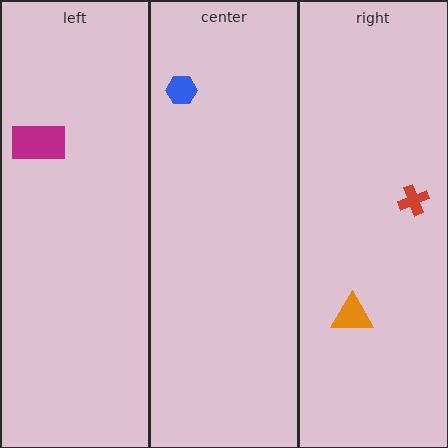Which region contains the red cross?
The right region.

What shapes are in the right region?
The red cross, the orange triangle.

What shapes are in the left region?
The magenta rectangle.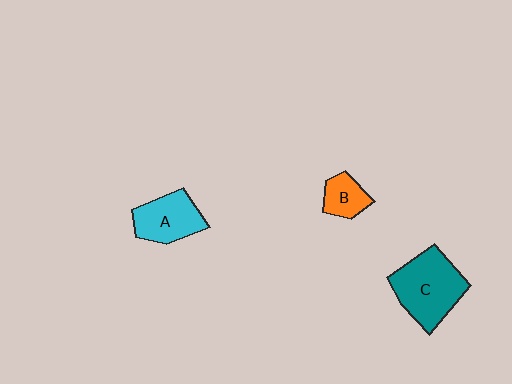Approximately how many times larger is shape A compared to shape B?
Approximately 1.7 times.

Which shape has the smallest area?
Shape B (orange).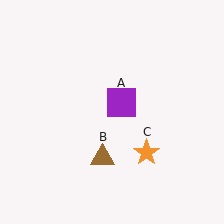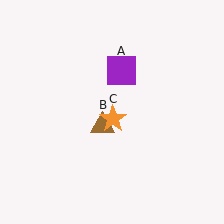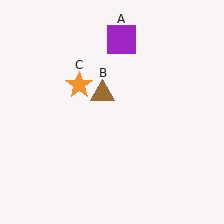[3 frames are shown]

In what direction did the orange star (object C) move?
The orange star (object C) moved up and to the left.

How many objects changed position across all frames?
3 objects changed position: purple square (object A), brown triangle (object B), orange star (object C).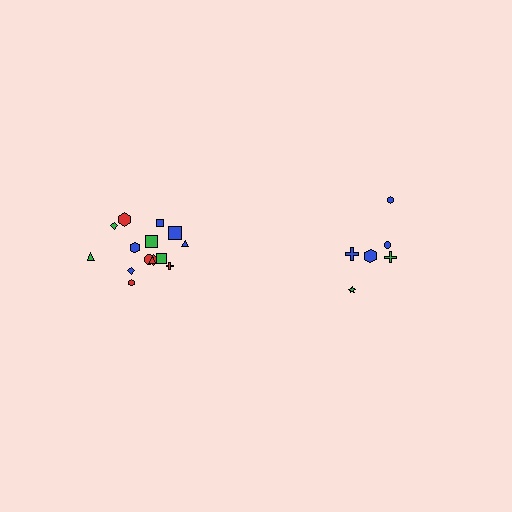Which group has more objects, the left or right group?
The left group.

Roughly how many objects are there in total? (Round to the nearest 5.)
Roughly 20 objects in total.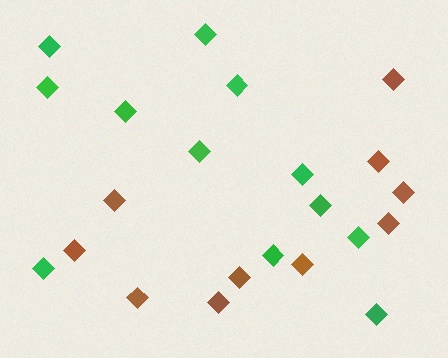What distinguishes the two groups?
There are 2 groups: one group of brown diamonds (10) and one group of green diamonds (12).